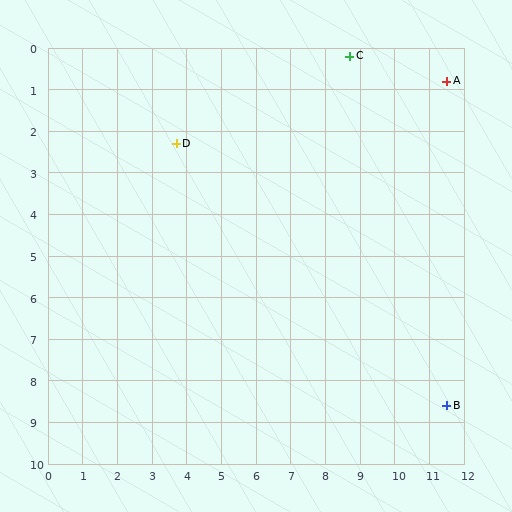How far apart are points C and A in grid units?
Points C and A are about 2.9 grid units apart.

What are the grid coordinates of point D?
Point D is at approximately (3.7, 2.3).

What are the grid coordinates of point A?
Point A is at approximately (11.5, 0.8).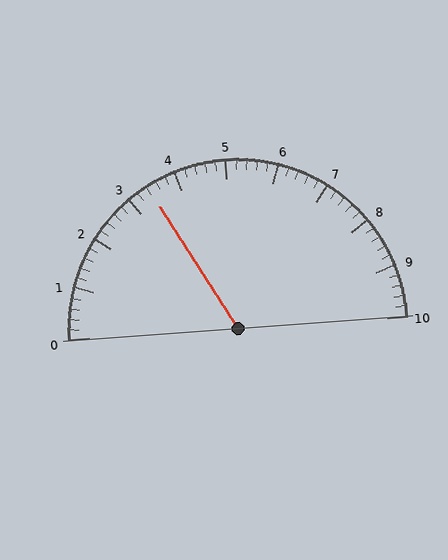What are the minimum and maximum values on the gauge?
The gauge ranges from 0 to 10.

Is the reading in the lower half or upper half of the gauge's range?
The reading is in the lower half of the range (0 to 10).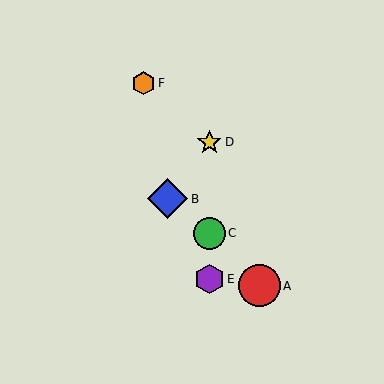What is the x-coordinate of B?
Object B is at x≈168.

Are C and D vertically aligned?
Yes, both are at x≈209.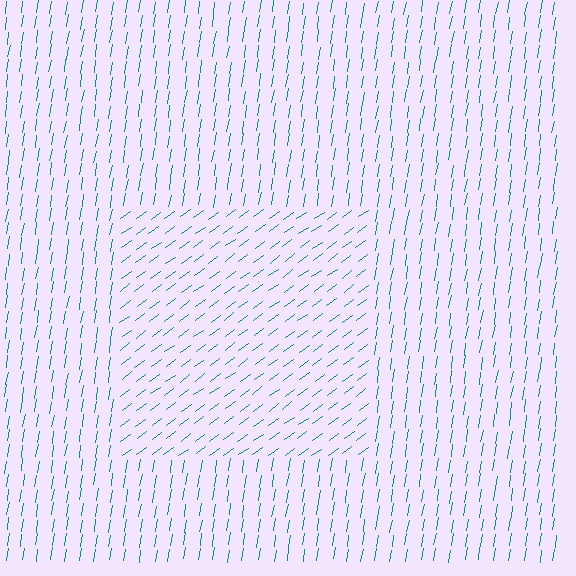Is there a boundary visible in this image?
Yes, there is a texture boundary formed by a change in line orientation.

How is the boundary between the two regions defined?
The boundary is defined purely by a change in line orientation (approximately 45 degrees difference). All lines are the same color and thickness.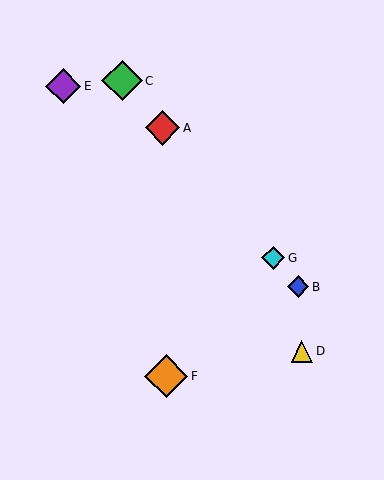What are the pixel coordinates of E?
Object E is at (63, 86).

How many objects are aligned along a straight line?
4 objects (A, B, C, G) are aligned along a straight line.